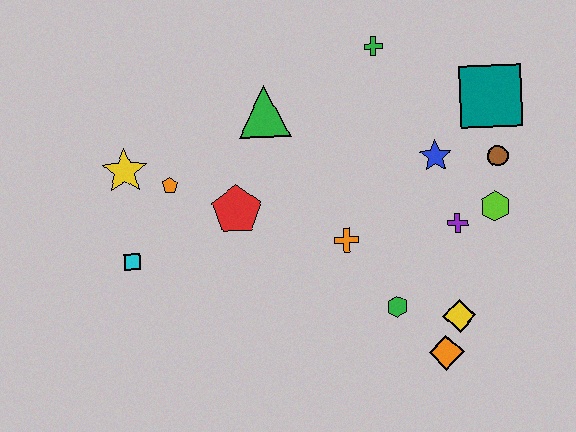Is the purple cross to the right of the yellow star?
Yes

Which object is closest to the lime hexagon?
The purple cross is closest to the lime hexagon.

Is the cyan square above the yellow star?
No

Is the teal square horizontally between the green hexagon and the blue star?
No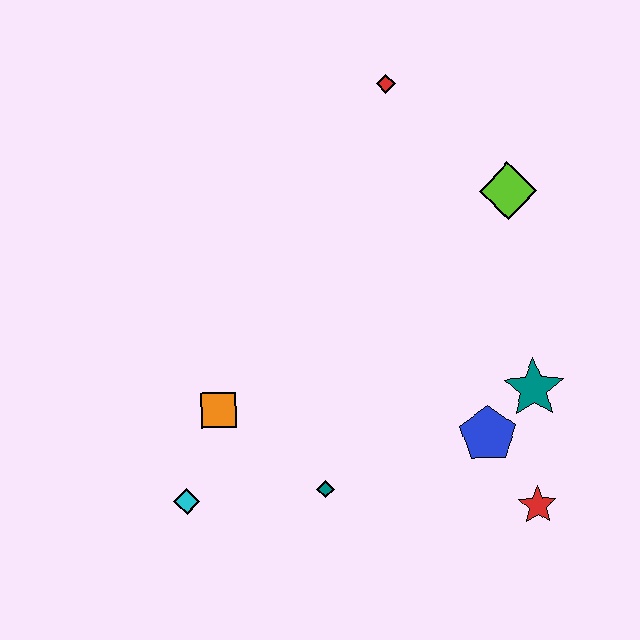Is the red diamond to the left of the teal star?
Yes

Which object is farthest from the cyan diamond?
The red diamond is farthest from the cyan diamond.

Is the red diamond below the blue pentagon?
No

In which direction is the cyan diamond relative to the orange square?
The cyan diamond is below the orange square.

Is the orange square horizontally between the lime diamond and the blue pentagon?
No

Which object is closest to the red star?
The blue pentagon is closest to the red star.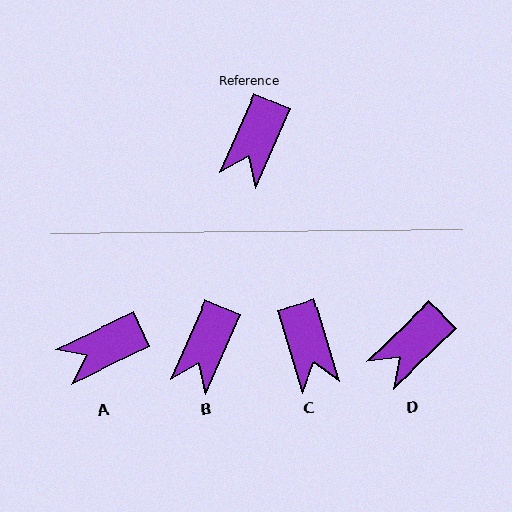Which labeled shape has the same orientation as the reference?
B.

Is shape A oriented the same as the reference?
No, it is off by about 41 degrees.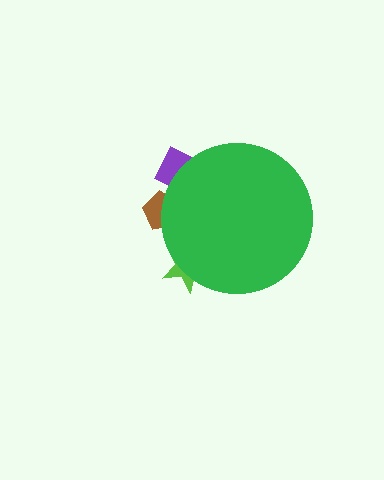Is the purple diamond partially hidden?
Yes, the purple diamond is partially hidden behind the green circle.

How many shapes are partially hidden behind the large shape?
3 shapes are partially hidden.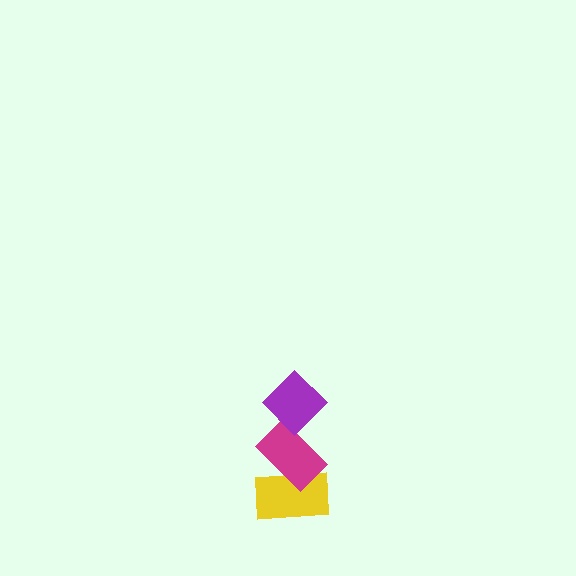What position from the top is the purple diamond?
The purple diamond is 1st from the top.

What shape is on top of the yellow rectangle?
The magenta rectangle is on top of the yellow rectangle.